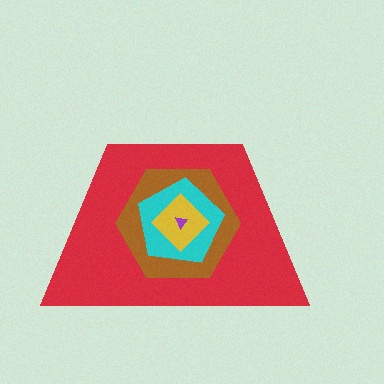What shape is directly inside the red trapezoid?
The brown hexagon.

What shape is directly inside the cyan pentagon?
The yellow diamond.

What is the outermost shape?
The red trapezoid.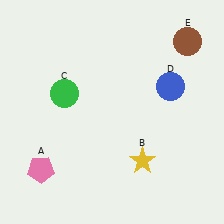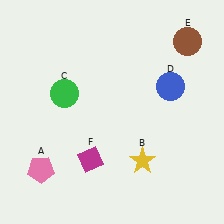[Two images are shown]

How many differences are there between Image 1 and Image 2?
There is 1 difference between the two images.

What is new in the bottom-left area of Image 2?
A magenta diamond (F) was added in the bottom-left area of Image 2.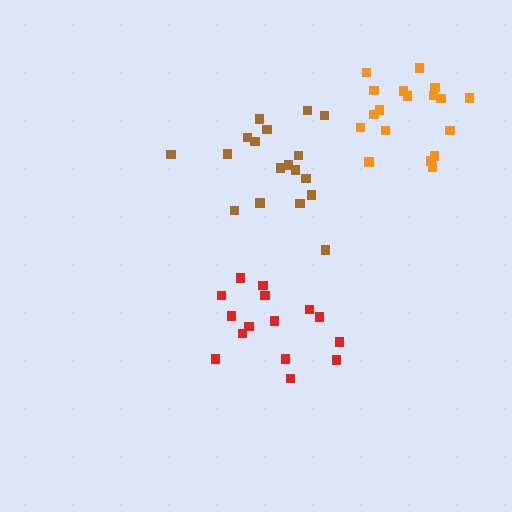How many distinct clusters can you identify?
There are 3 distinct clusters.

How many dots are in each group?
Group 1: 18 dots, Group 2: 18 dots, Group 3: 15 dots (51 total).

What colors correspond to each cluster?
The clusters are colored: brown, orange, red.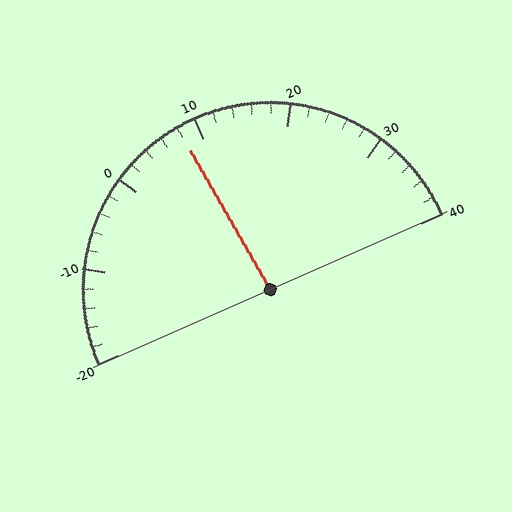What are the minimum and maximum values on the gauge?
The gauge ranges from -20 to 40.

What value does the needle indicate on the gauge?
The needle indicates approximately 8.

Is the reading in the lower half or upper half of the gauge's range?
The reading is in the lower half of the range (-20 to 40).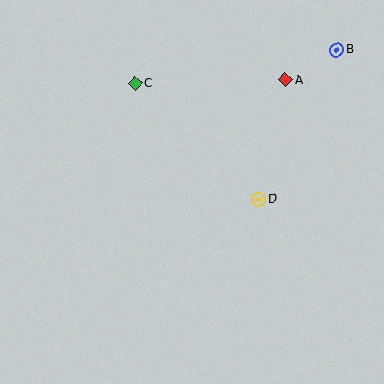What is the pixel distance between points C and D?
The distance between C and D is 170 pixels.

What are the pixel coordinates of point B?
Point B is at (337, 50).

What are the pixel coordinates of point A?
Point A is at (285, 80).